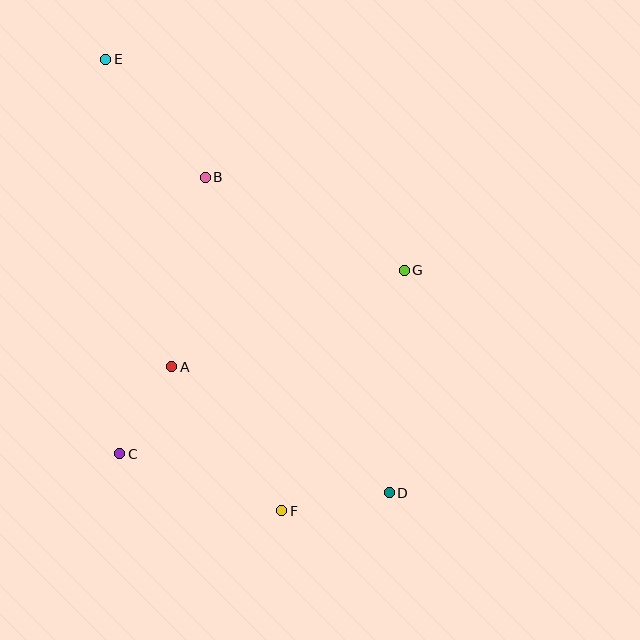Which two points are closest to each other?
Points A and C are closest to each other.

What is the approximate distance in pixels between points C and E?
The distance between C and E is approximately 395 pixels.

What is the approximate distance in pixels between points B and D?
The distance between B and D is approximately 365 pixels.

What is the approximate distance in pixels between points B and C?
The distance between B and C is approximately 289 pixels.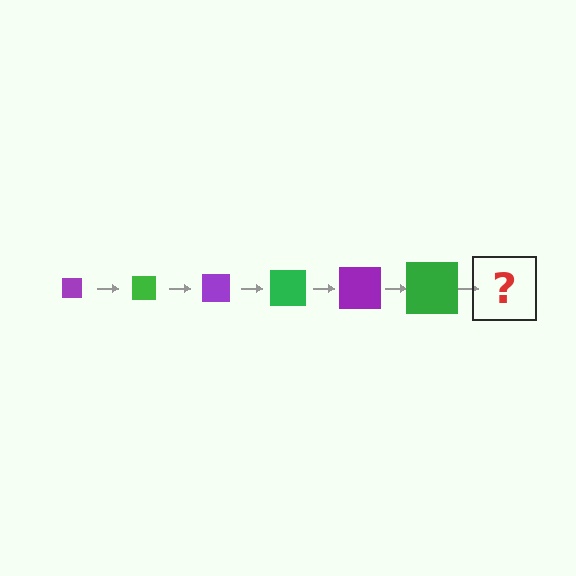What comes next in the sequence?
The next element should be a purple square, larger than the previous one.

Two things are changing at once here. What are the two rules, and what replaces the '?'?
The two rules are that the square grows larger each step and the color cycles through purple and green. The '?' should be a purple square, larger than the previous one.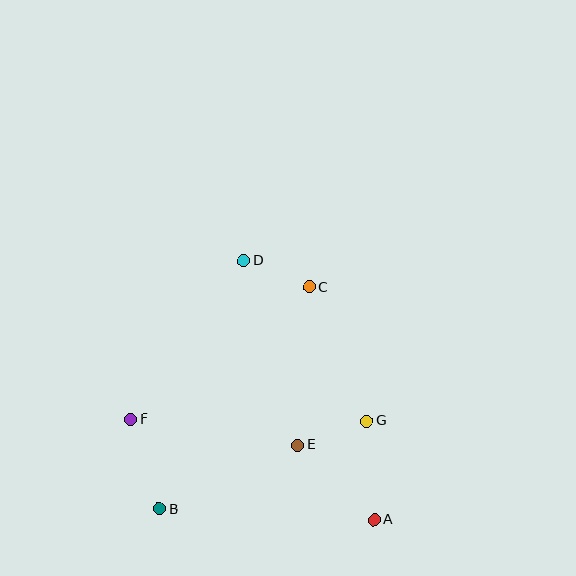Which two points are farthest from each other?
Points A and D are farthest from each other.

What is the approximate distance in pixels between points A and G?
The distance between A and G is approximately 99 pixels.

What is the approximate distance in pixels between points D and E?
The distance between D and E is approximately 192 pixels.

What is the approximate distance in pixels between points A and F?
The distance between A and F is approximately 264 pixels.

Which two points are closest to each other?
Points C and D are closest to each other.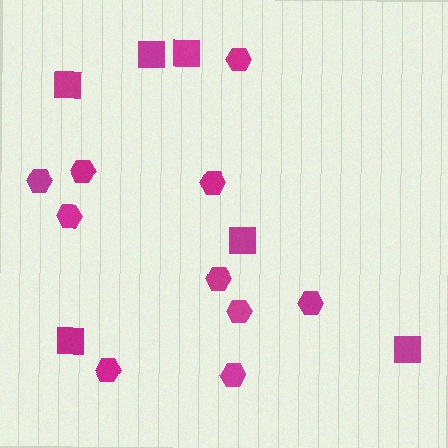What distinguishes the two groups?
There are 2 groups: one group of hexagons (10) and one group of squares (6).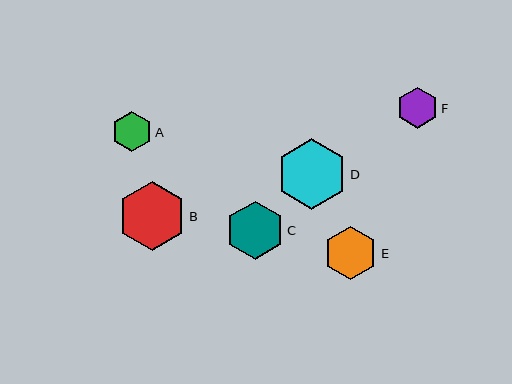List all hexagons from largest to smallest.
From largest to smallest: D, B, C, E, F, A.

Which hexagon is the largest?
Hexagon D is the largest with a size of approximately 70 pixels.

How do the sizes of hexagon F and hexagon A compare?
Hexagon F and hexagon A are approximately the same size.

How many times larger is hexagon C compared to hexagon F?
Hexagon C is approximately 1.4 times the size of hexagon F.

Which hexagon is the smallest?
Hexagon A is the smallest with a size of approximately 40 pixels.